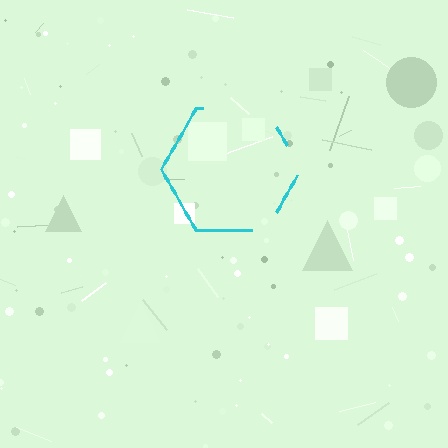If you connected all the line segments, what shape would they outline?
They would outline a hexagon.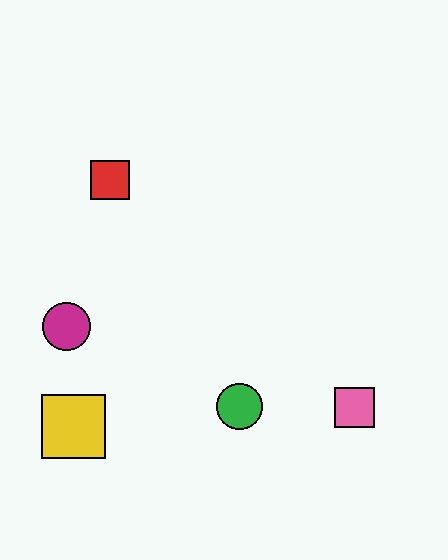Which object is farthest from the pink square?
The red square is farthest from the pink square.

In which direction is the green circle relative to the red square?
The green circle is below the red square.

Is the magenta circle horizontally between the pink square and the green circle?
No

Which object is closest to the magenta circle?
The yellow square is closest to the magenta circle.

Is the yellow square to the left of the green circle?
Yes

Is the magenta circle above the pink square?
Yes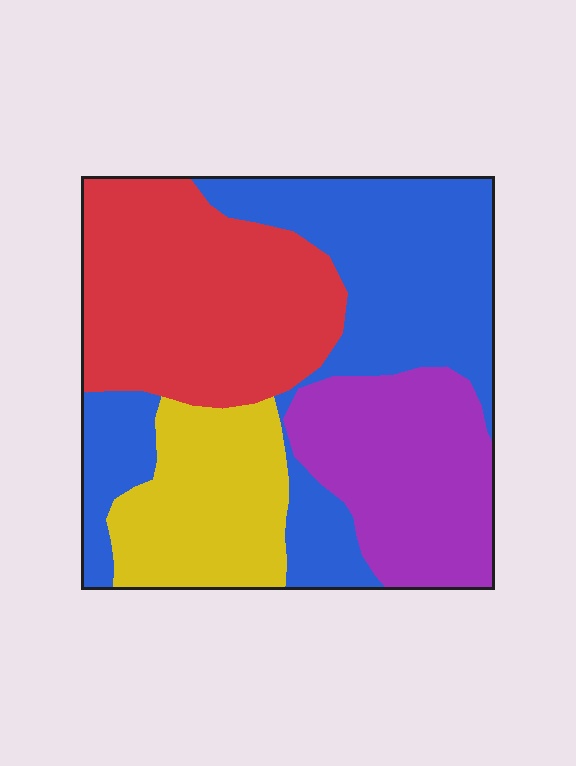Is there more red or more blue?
Blue.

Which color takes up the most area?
Blue, at roughly 35%.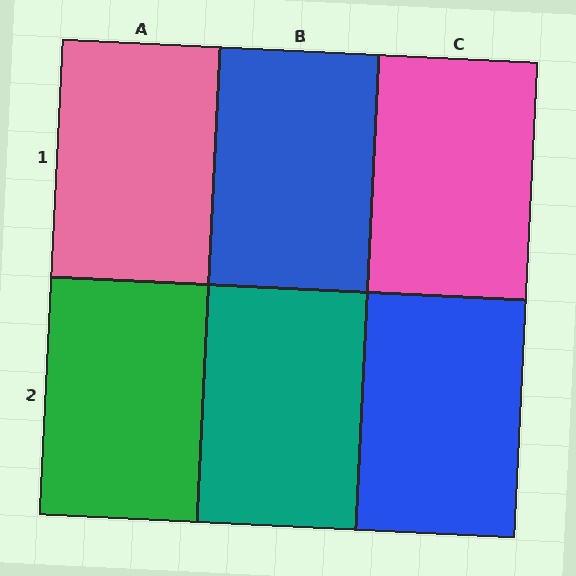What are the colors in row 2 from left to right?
Green, teal, blue.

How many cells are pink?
2 cells are pink.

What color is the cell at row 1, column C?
Pink.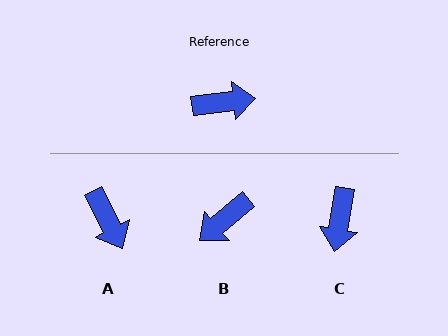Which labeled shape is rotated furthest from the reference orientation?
B, about 147 degrees away.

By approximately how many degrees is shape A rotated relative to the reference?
Approximately 69 degrees clockwise.